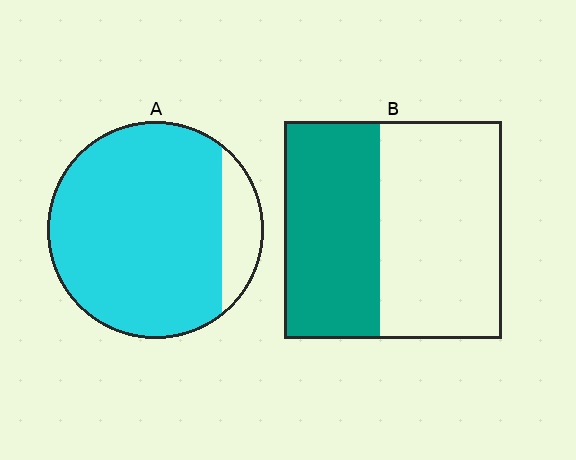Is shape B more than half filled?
No.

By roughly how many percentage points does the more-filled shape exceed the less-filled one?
By roughly 40 percentage points (A over B).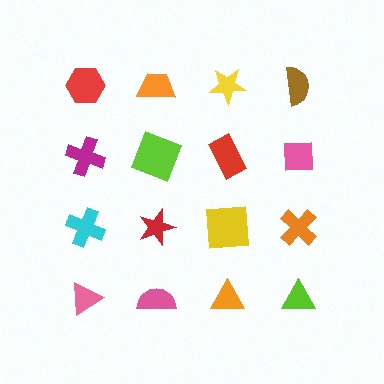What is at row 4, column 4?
A lime triangle.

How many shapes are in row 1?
4 shapes.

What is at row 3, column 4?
An orange cross.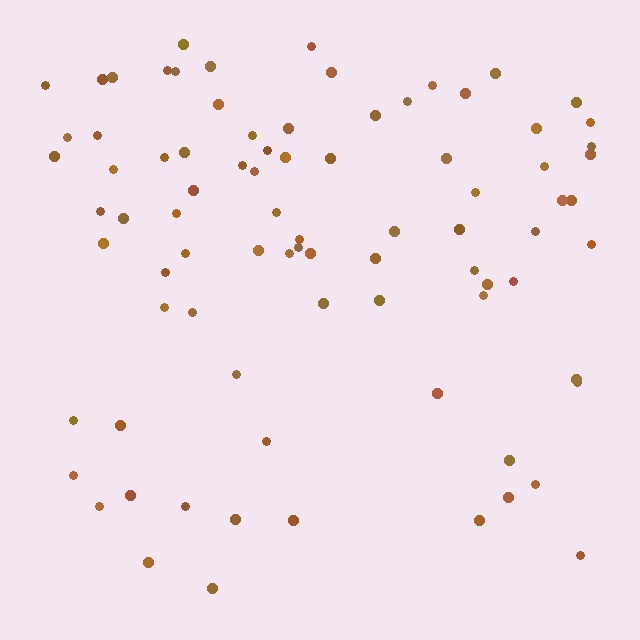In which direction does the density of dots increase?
From bottom to top, with the top side densest.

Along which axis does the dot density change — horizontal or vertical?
Vertical.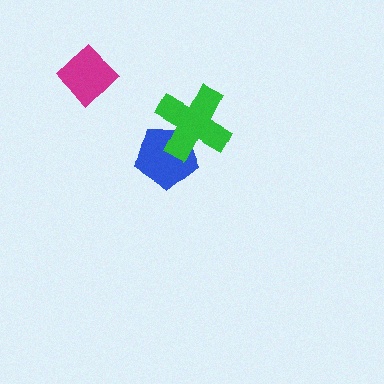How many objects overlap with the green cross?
1 object overlaps with the green cross.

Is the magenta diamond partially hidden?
No, no other shape covers it.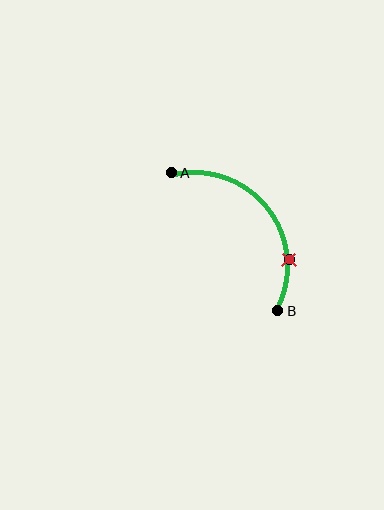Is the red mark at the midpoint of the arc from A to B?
No. The red mark lies on the arc but is closer to endpoint B. The arc midpoint would be at the point on the curve equidistant along the arc from both A and B.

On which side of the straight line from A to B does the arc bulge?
The arc bulges above and to the right of the straight line connecting A and B.